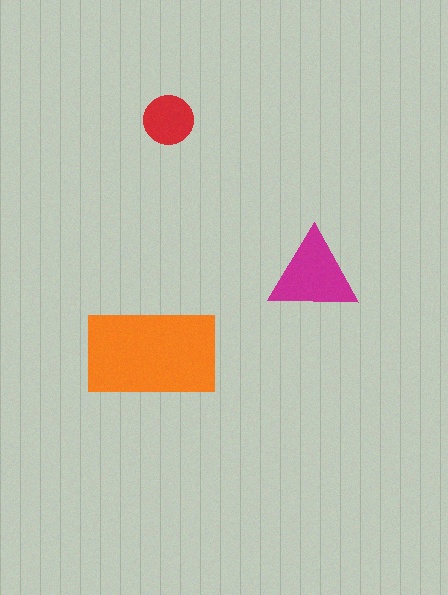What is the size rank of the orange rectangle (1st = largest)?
1st.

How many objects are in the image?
There are 3 objects in the image.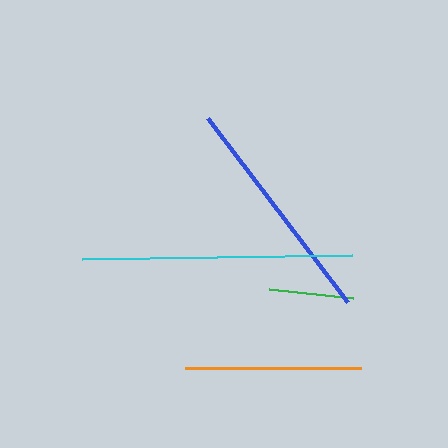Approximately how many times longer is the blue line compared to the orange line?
The blue line is approximately 1.3 times the length of the orange line.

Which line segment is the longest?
The cyan line is the longest at approximately 269 pixels.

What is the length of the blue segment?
The blue segment is approximately 231 pixels long.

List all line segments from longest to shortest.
From longest to shortest: cyan, blue, orange, green.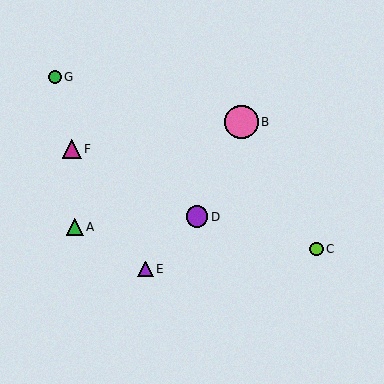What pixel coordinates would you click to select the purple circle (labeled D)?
Click at (197, 217) to select the purple circle D.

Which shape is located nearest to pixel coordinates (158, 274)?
The purple triangle (labeled E) at (146, 269) is nearest to that location.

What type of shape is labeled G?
Shape G is a green circle.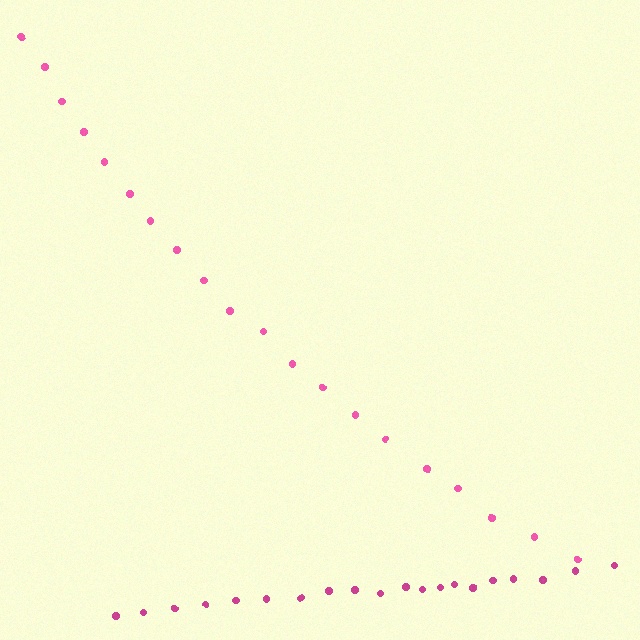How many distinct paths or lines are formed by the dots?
There are 2 distinct paths.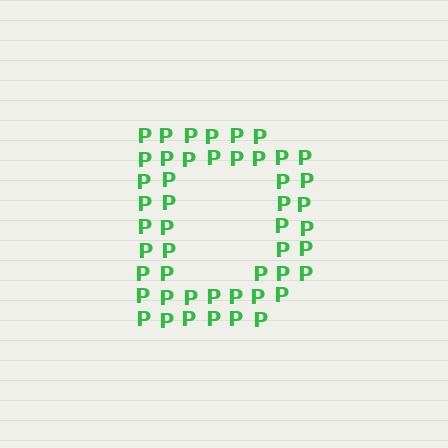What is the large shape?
The large shape is the letter D.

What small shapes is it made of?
It is made of small letter P's.